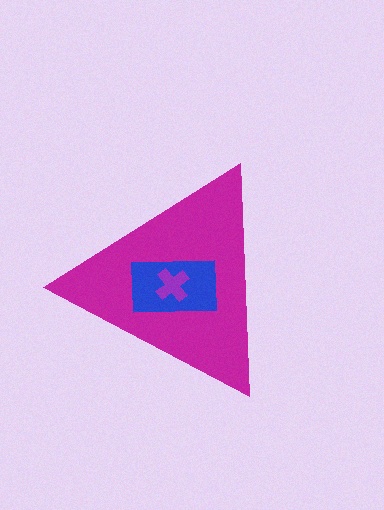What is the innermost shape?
The purple cross.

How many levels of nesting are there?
3.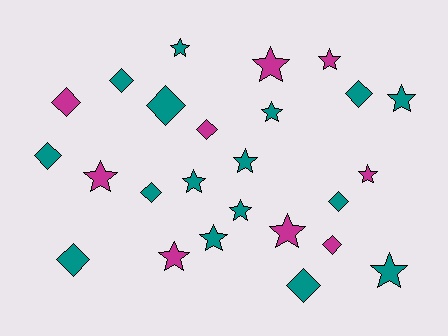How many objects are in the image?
There are 25 objects.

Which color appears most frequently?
Teal, with 16 objects.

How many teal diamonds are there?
There are 8 teal diamonds.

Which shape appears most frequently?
Star, with 14 objects.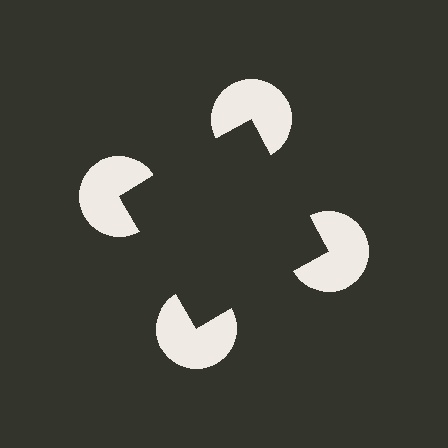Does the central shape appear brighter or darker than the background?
It typically appears slightly darker than the background, even though no actual brightness change is drawn.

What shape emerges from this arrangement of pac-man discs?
An illusory square — its edges are inferred from the aligned wedge cuts in the pac-man discs, not physically drawn.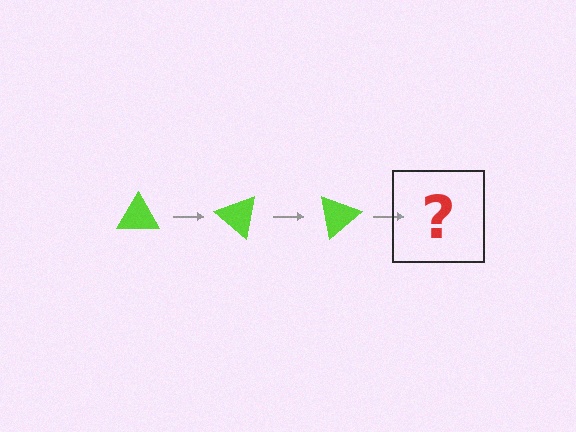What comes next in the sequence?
The next element should be a lime triangle rotated 120 degrees.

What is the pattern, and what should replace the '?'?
The pattern is that the triangle rotates 40 degrees each step. The '?' should be a lime triangle rotated 120 degrees.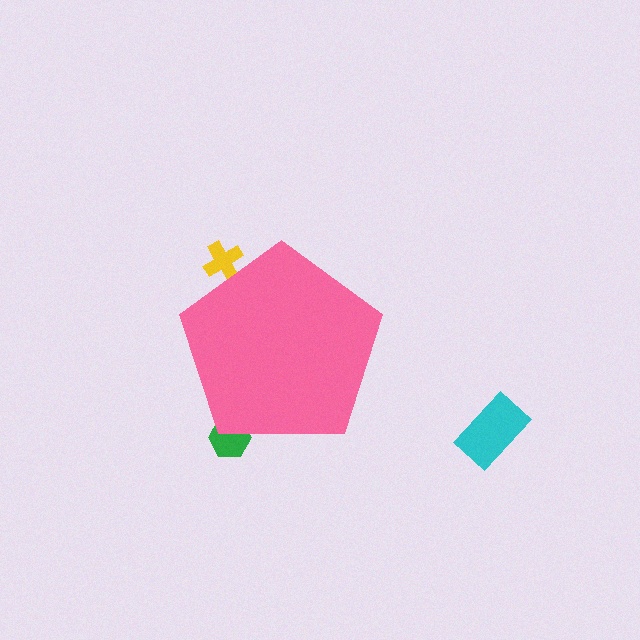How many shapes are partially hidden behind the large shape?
2 shapes are partially hidden.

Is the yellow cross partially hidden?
Yes, the yellow cross is partially hidden behind the pink pentagon.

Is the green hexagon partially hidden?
Yes, the green hexagon is partially hidden behind the pink pentagon.